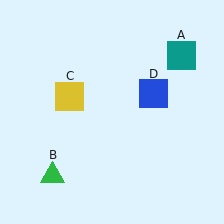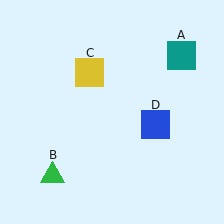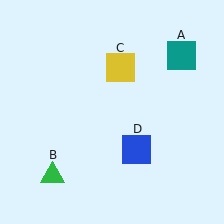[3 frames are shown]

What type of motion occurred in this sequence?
The yellow square (object C), blue square (object D) rotated clockwise around the center of the scene.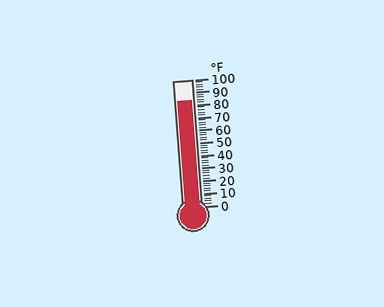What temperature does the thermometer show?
The thermometer shows approximately 84°F.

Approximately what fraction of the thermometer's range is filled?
The thermometer is filled to approximately 85% of its range.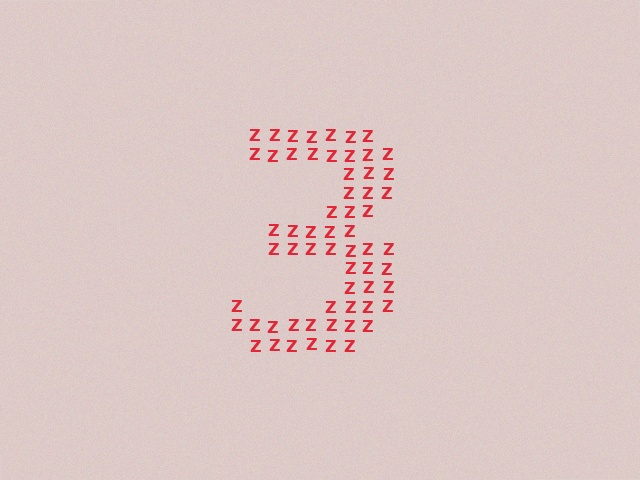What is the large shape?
The large shape is the digit 3.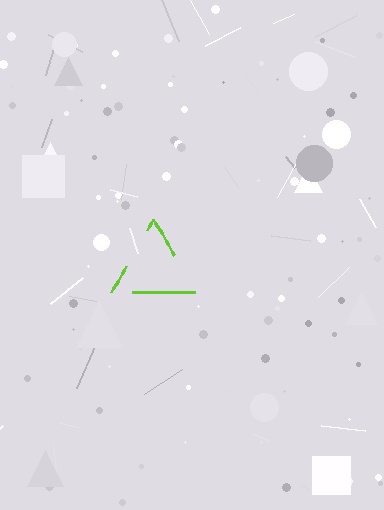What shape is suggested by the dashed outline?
The dashed outline suggests a triangle.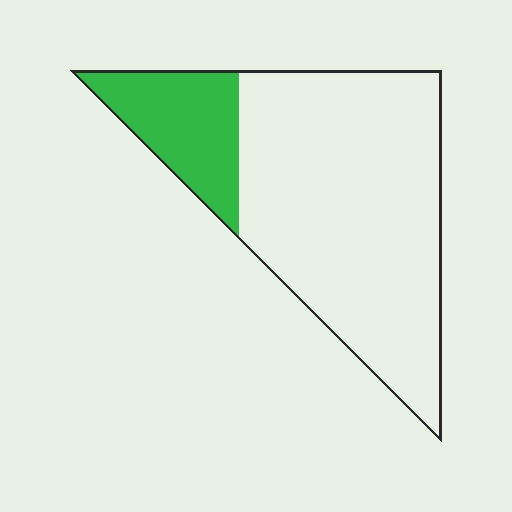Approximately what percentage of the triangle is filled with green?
Approximately 20%.